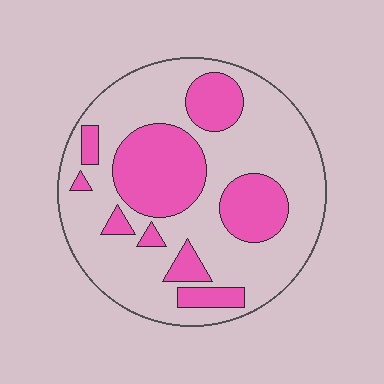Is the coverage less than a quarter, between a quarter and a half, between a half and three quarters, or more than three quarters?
Between a quarter and a half.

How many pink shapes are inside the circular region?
9.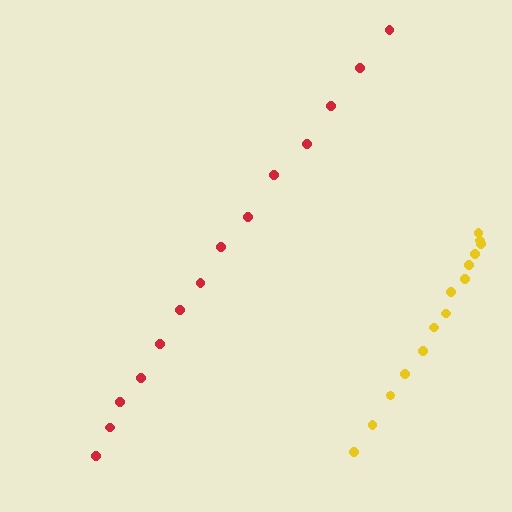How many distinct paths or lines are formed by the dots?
There are 2 distinct paths.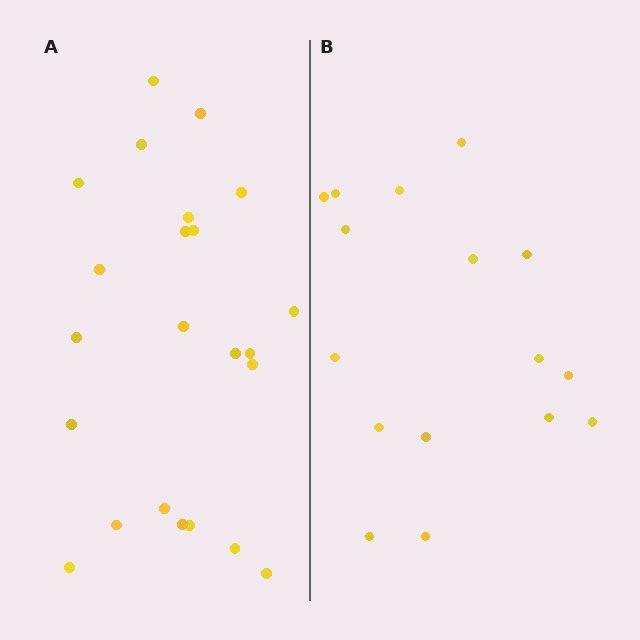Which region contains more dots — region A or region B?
Region A (the left region) has more dots.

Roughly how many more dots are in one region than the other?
Region A has roughly 8 or so more dots than region B.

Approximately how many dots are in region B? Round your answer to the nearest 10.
About 20 dots. (The exact count is 16, which rounds to 20.)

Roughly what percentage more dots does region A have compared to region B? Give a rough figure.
About 45% more.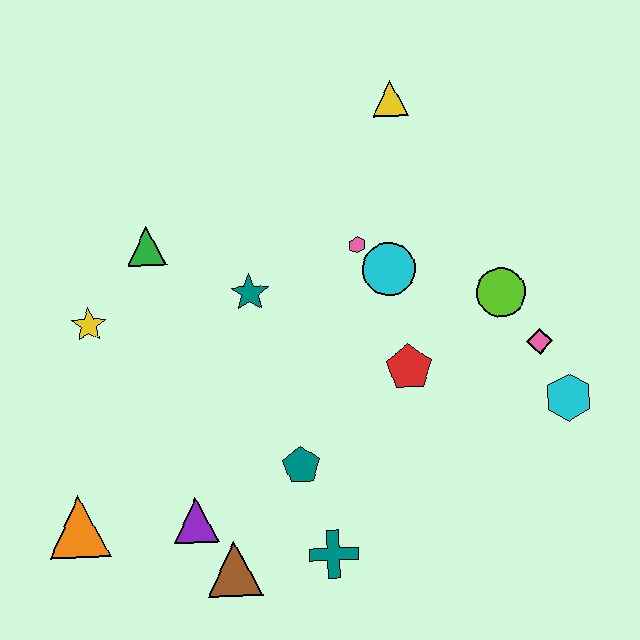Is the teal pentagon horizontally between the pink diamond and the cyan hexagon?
No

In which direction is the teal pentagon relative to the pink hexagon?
The teal pentagon is below the pink hexagon.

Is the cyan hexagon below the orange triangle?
No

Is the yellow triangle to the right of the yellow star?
Yes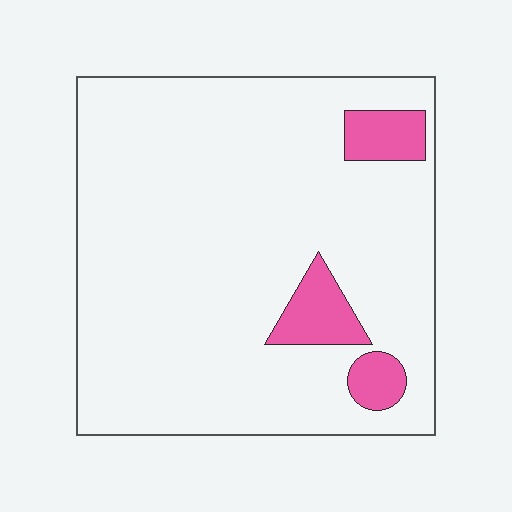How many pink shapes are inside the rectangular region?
3.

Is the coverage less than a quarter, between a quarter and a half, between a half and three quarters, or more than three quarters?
Less than a quarter.